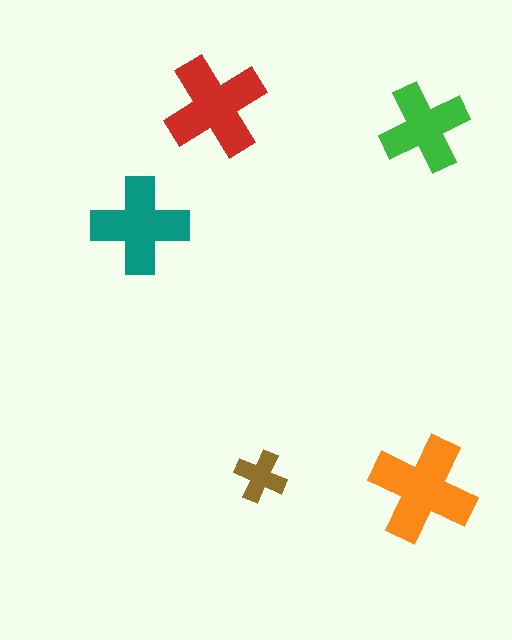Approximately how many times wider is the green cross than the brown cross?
About 1.5 times wider.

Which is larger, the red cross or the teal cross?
The red one.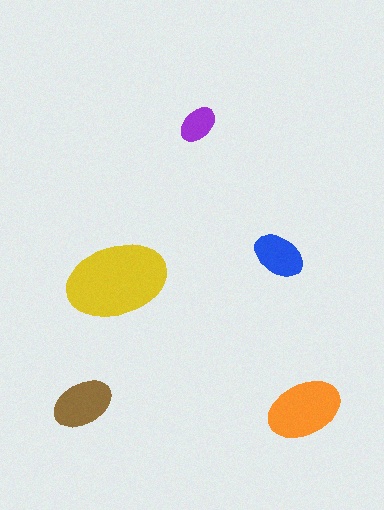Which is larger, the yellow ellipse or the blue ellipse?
The yellow one.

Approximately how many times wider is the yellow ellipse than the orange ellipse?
About 1.5 times wider.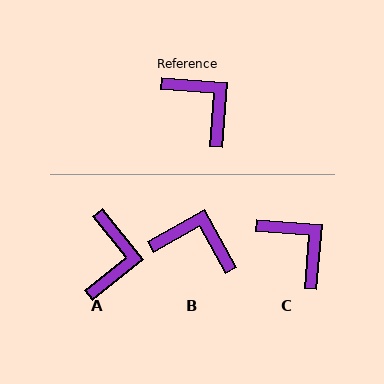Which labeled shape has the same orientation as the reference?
C.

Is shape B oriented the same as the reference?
No, it is off by about 34 degrees.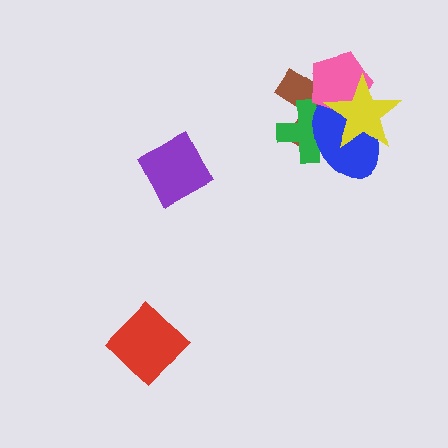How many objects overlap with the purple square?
0 objects overlap with the purple square.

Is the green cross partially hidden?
Yes, it is partially covered by another shape.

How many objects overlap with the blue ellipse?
4 objects overlap with the blue ellipse.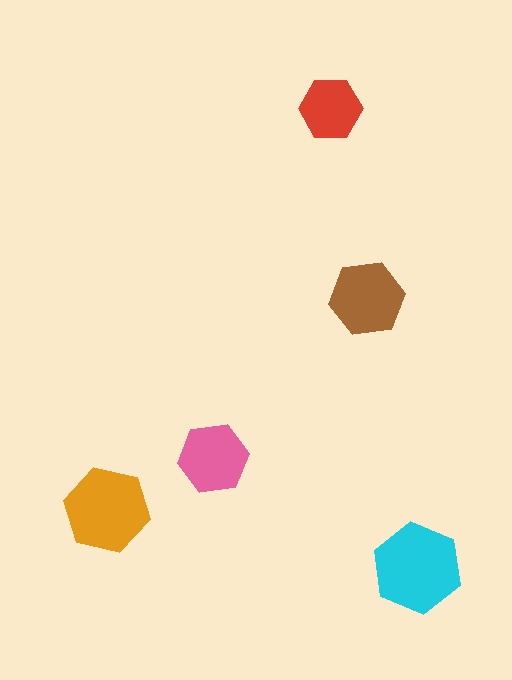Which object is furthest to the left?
The orange hexagon is leftmost.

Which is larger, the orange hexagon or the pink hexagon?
The orange one.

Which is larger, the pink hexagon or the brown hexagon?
The brown one.